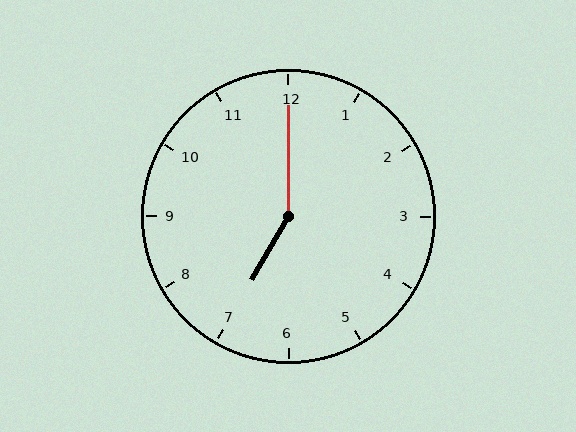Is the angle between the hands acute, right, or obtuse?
It is obtuse.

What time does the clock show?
7:00.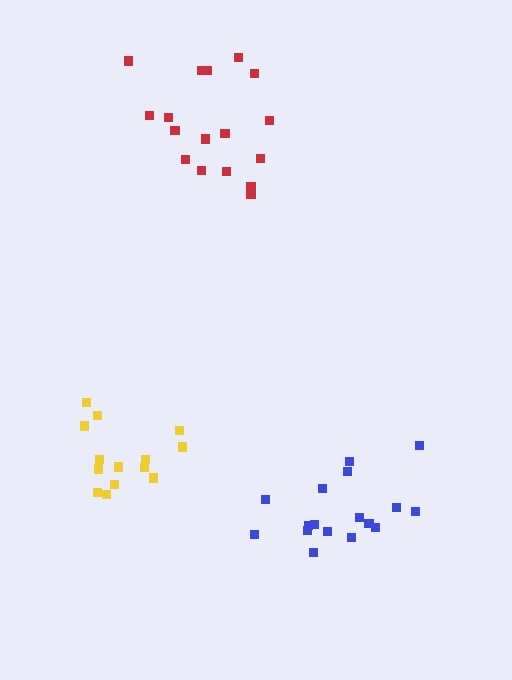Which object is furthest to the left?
The yellow cluster is leftmost.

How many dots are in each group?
Group 1: 17 dots, Group 2: 17 dots, Group 3: 14 dots (48 total).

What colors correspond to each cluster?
The clusters are colored: blue, red, yellow.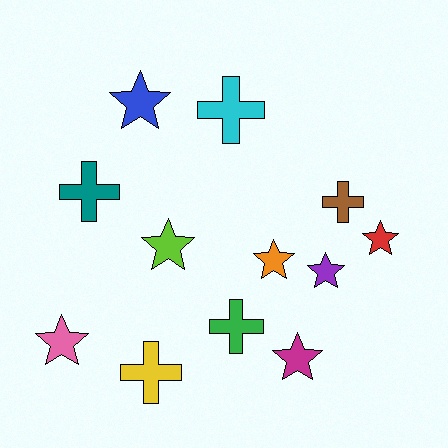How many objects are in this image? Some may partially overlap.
There are 12 objects.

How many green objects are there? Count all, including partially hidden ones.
There is 1 green object.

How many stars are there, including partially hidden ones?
There are 7 stars.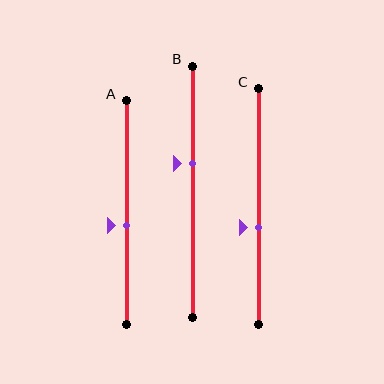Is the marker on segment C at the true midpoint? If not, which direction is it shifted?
No, the marker on segment C is shifted downward by about 9% of the segment length.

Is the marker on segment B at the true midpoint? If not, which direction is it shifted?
No, the marker on segment B is shifted upward by about 11% of the segment length.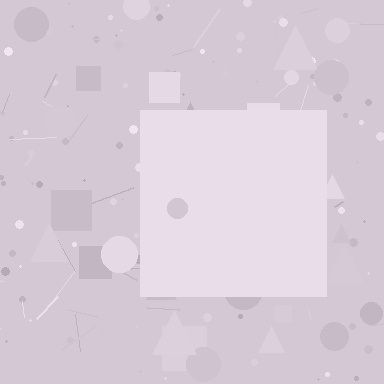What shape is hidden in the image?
A square is hidden in the image.